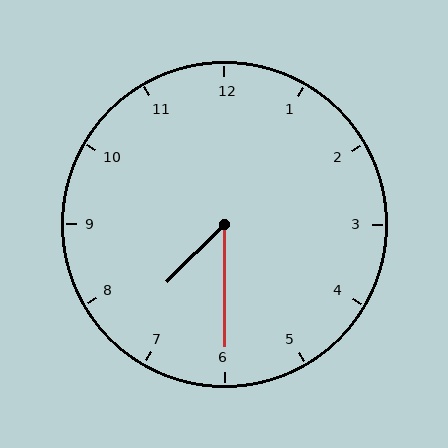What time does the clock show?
7:30.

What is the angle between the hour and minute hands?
Approximately 45 degrees.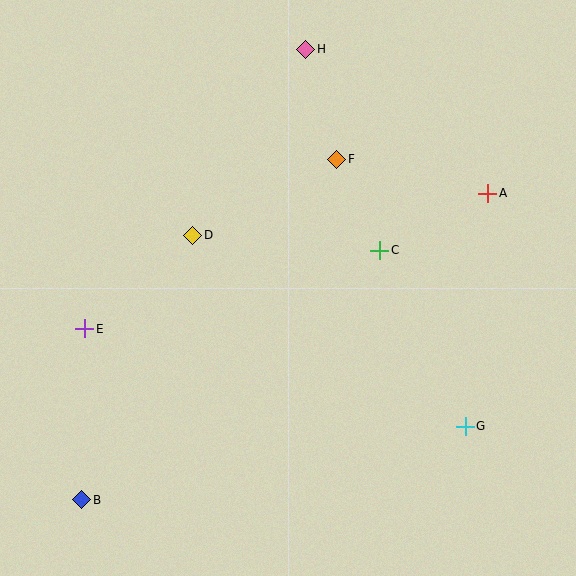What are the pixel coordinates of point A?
Point A is at (488, 193).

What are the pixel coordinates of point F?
Point F is at (337, 159).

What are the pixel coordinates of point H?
Point H is at (306, 50).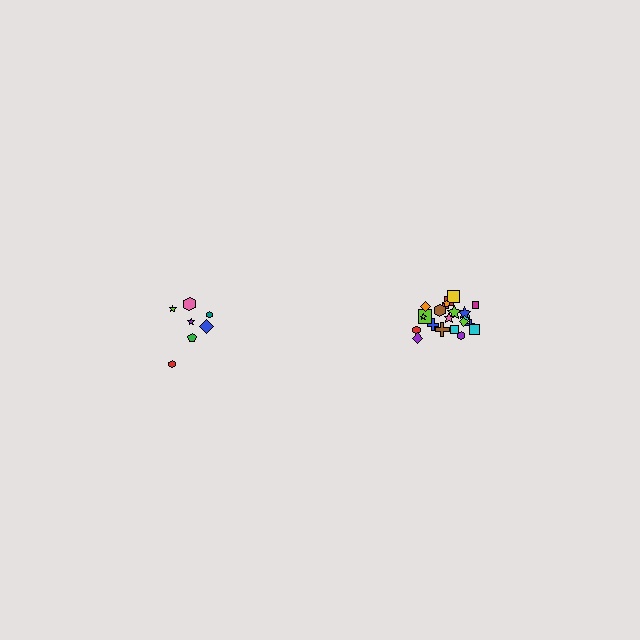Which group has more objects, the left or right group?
The right group.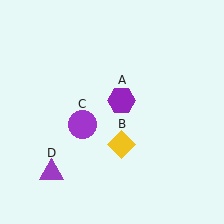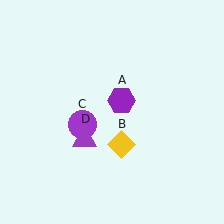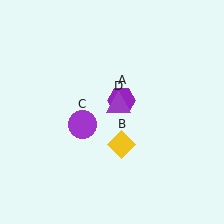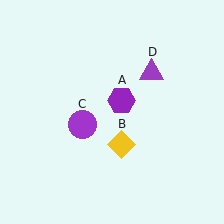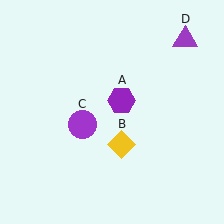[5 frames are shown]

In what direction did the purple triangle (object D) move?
The purple triangle (object D) moved up and to the right.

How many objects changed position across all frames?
1 object changed position: purple triangle (object D).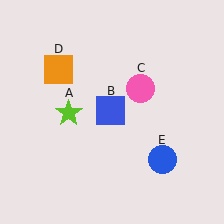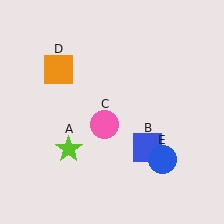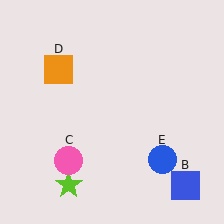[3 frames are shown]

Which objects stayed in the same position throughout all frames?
Orange square (object D) and blue circle (object E) remained stationary.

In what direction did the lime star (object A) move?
The lime star (object A) moved down.